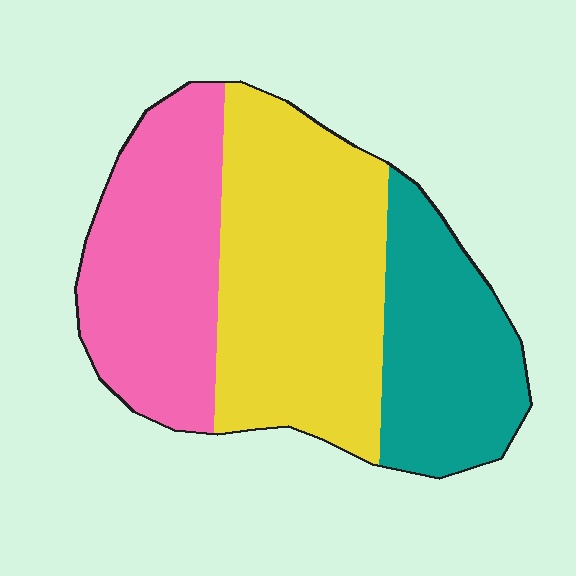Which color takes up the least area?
Teal, at roughly 25%.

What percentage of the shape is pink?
Pink takes up about one third (1/3) of the shape.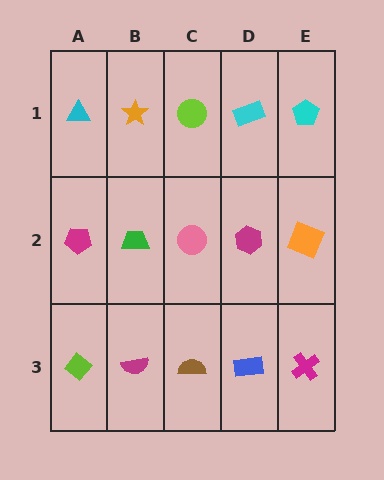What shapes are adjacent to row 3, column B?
A green trapezoid (row 2, column B), a lime diamond (row 3, column A), a brown semicircle (row 3, column C).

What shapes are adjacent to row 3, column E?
An orange square (row 2, column E), a blue rectangle (row 3, column D).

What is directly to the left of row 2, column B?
A magenta pentagon.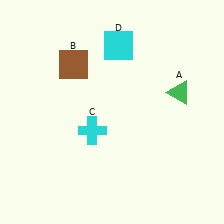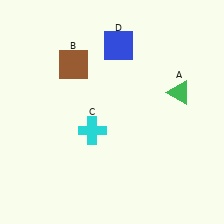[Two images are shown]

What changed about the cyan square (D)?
In Image 1, D is cyan. In Image 2, it changed to blue.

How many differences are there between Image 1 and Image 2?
There is 1 difference between the two images.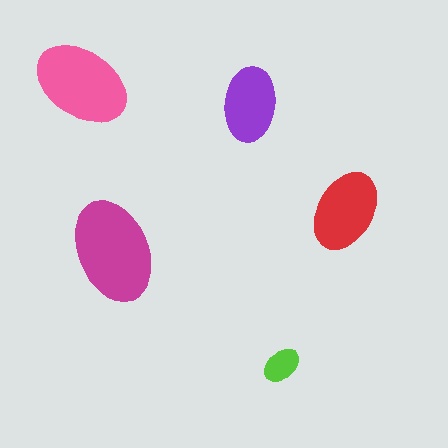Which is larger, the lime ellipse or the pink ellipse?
The pink one.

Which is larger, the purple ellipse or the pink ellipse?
The pink one.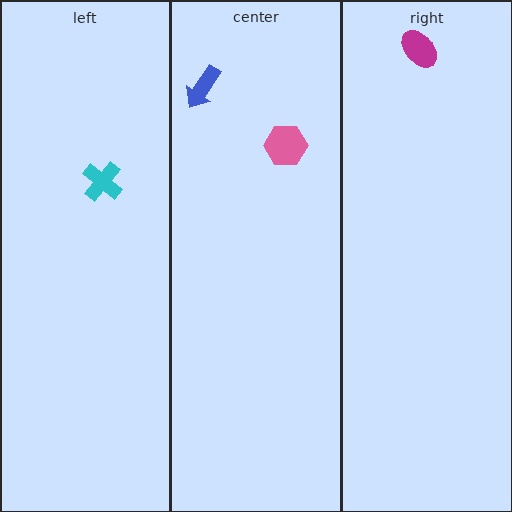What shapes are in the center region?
The pink hexagon, the blue arrow.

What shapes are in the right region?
The magenta ellipse.